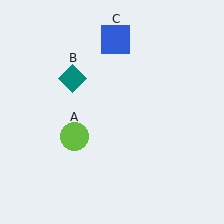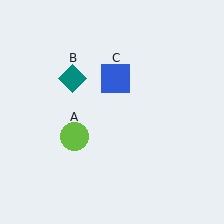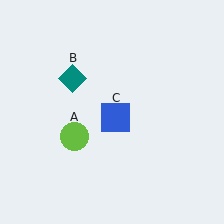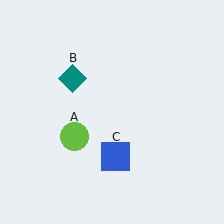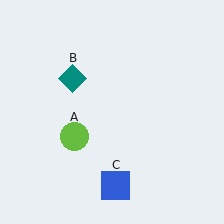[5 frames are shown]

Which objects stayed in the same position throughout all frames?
Lime circle (object A) and teal diamond (object B) remained stationary.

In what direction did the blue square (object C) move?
The blue square (object C) moved down.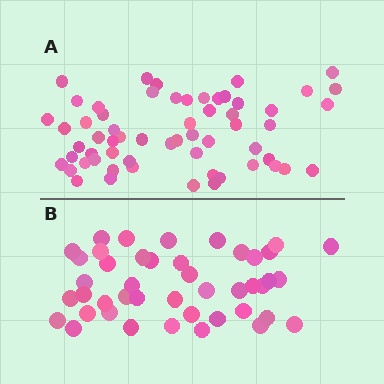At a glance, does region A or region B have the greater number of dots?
Region A (the top region) has more dots.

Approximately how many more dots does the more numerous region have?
Region A has approximately 15 more dots than region B.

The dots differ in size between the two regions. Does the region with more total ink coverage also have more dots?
No. Region B has more total ink coverage because its dots are larger, but region A actually contains more individual dots. Total area can be misleading — the number of items is what matters here.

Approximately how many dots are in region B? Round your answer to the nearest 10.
About 40 dots. (The exact count is 44, which rounds to 40.)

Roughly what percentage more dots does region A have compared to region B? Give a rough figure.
About 35% more.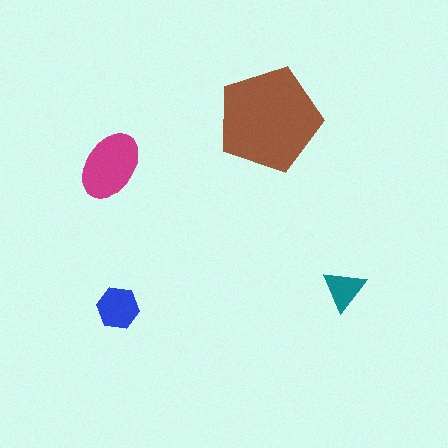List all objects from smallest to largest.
The teal triangle, the blue hexagon, the magenta ellipse, the brown pentagon.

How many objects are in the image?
There are 4 objects in the image.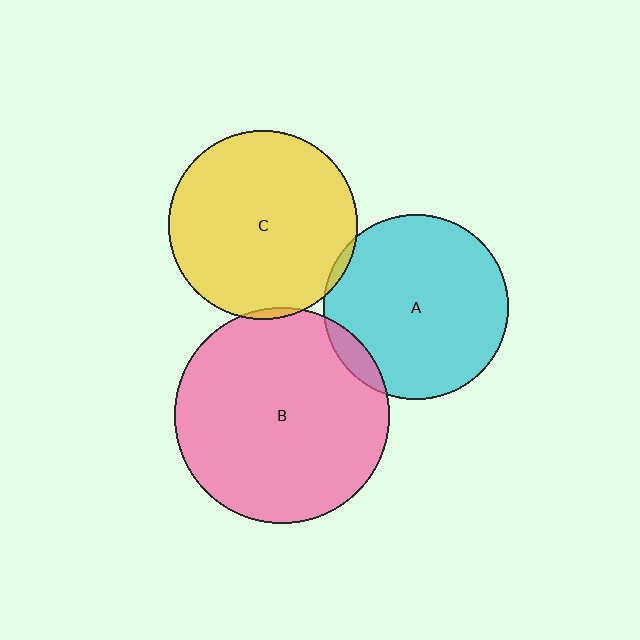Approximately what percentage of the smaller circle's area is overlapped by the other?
Approximately 5%.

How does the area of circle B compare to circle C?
Approximately 1.3 times.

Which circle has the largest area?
Circle B (pink).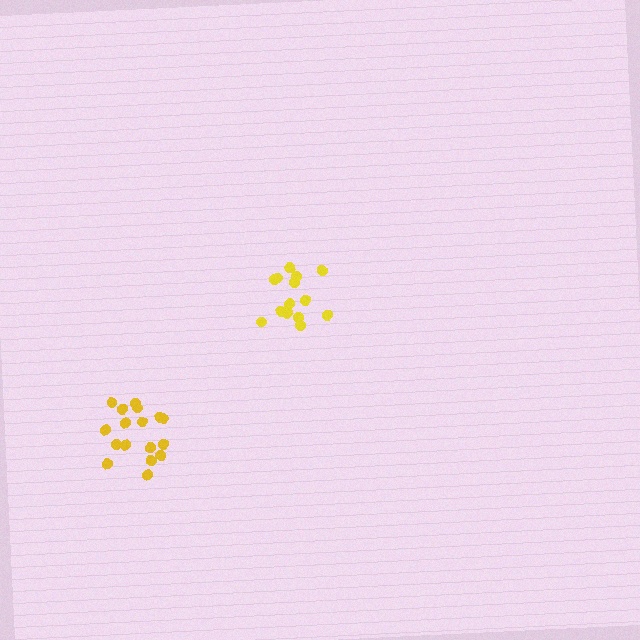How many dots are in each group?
Group 1: 15 dots, Group 2: 17 dots (32 total).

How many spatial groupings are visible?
There are 2 spatial groupings.